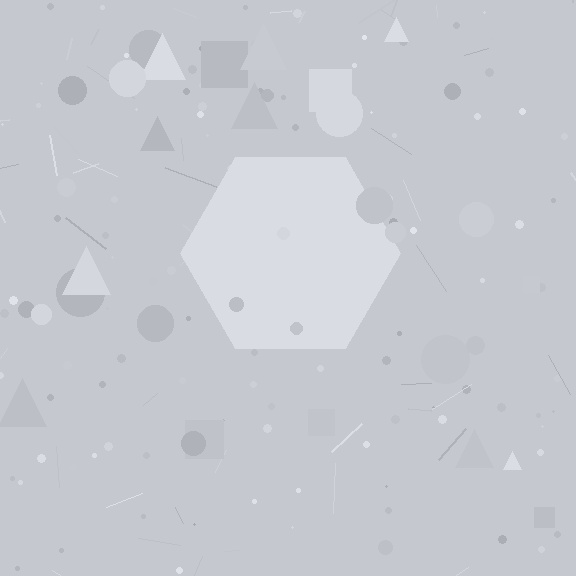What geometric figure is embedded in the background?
A hexagon is embedded in the background.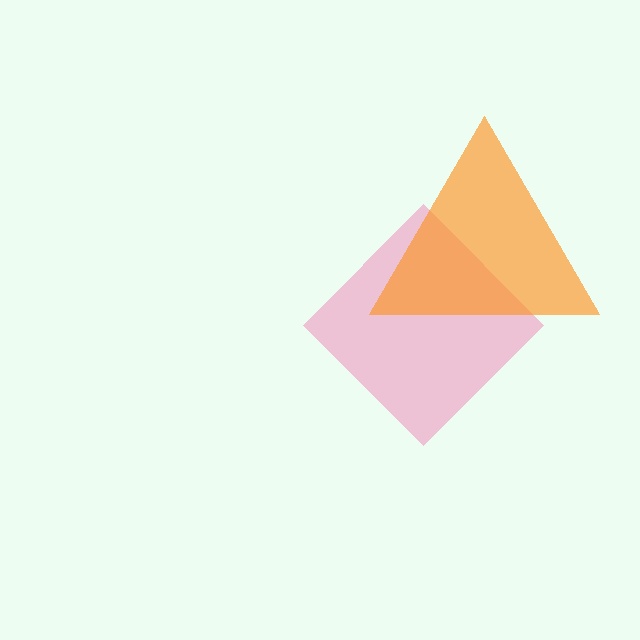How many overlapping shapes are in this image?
There are 2 overlapping shapes in the image.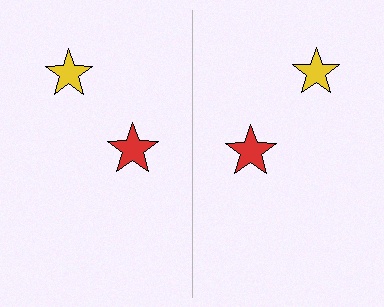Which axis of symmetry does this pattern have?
The pattern has a vertical axis of symmetry running through the center of the image.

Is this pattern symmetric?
Yes, this pattern has bilateral (reflection) symmetry.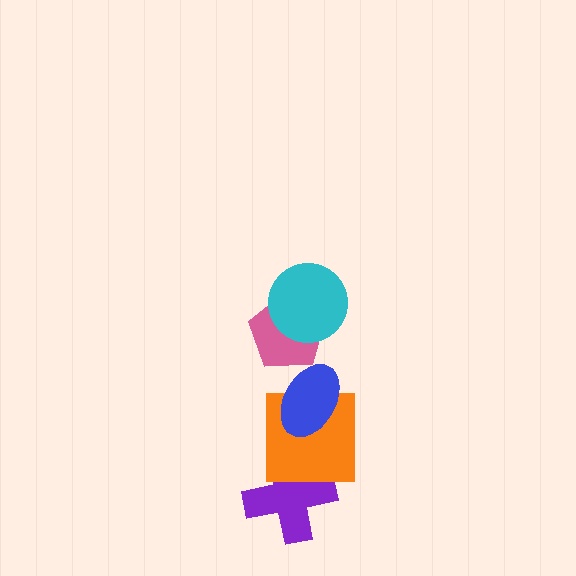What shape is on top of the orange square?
The blue ellipse is on top of the orange square.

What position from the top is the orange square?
The orange square is 4th from the top.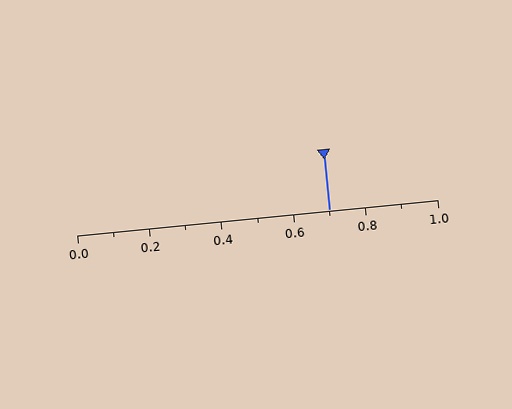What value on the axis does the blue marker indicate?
The marker indicates approximately 0.7.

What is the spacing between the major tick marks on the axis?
The major ticks are spaced 0.2 apart.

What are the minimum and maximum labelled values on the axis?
The axis runs from 0.0 to 1.0.